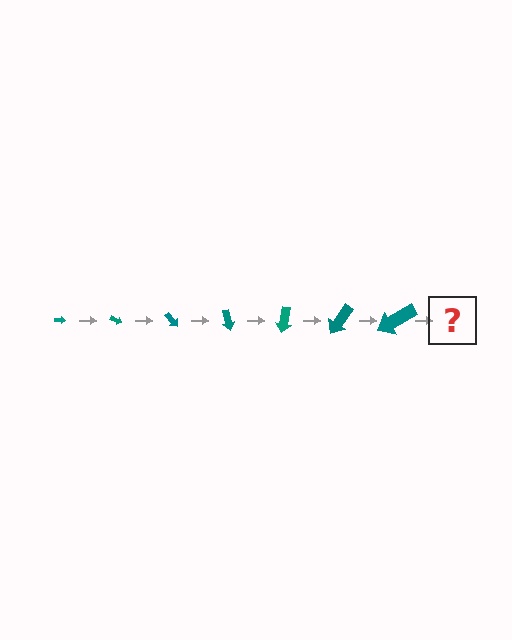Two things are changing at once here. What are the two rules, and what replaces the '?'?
The two rules are that the arrow grows larger each step and it rotates 25 degrees each step. The '?' should be an arrow, larger than the previous one and rotated 175 degrees from the start.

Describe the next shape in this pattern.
It should be an arrow, larger than the previous one and rotated 175 degrees from the start.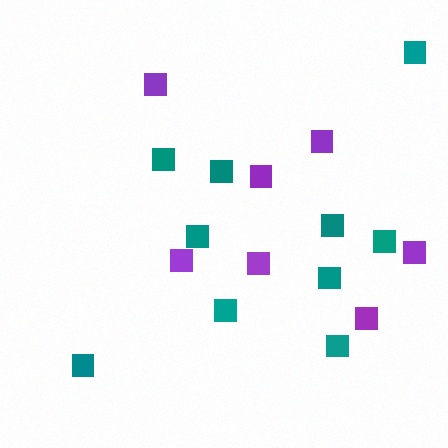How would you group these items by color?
There are 2 groups: one group of teal squares (10) and one group of purple squares (7).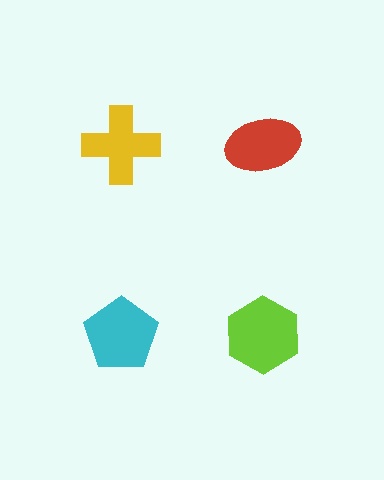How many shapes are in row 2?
2 shapes.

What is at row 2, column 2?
A lime hexagon.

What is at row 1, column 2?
A red ellipse.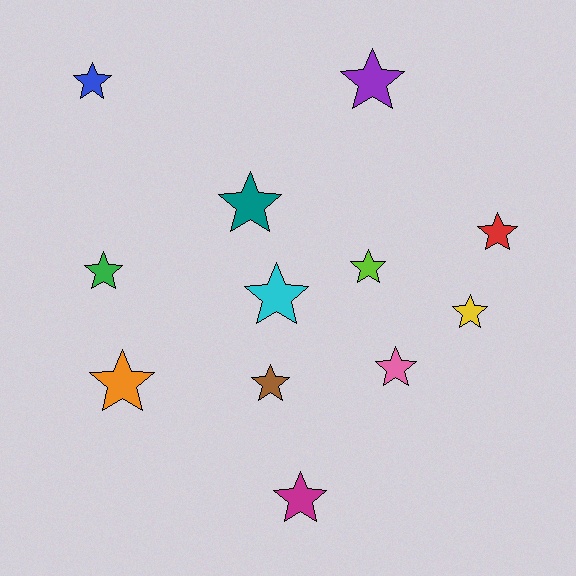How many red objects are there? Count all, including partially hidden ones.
There is 1 red object.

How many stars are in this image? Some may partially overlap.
There are 12 stars.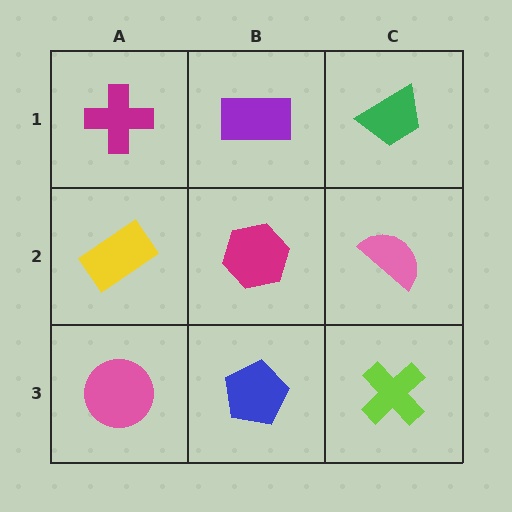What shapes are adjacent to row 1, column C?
A pink semicircle (row 2, column C), a purple rectangle (row 1, column B).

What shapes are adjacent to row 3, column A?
A yellow rectangle (row 2, column A), a blue pentagon (row 3, column B).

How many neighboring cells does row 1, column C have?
2.